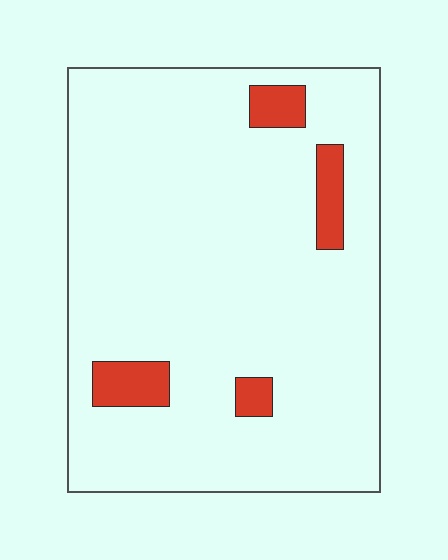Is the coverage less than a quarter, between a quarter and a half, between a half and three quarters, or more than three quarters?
Less than a quarter.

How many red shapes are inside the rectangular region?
4.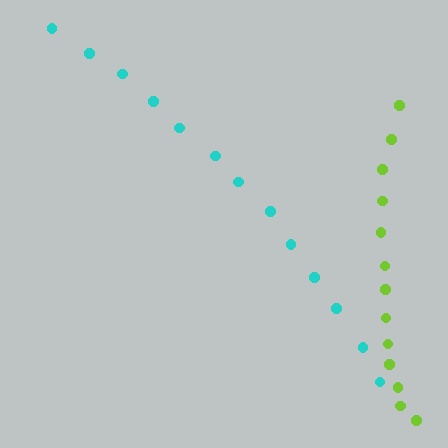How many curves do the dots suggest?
There are 2 distinct paths.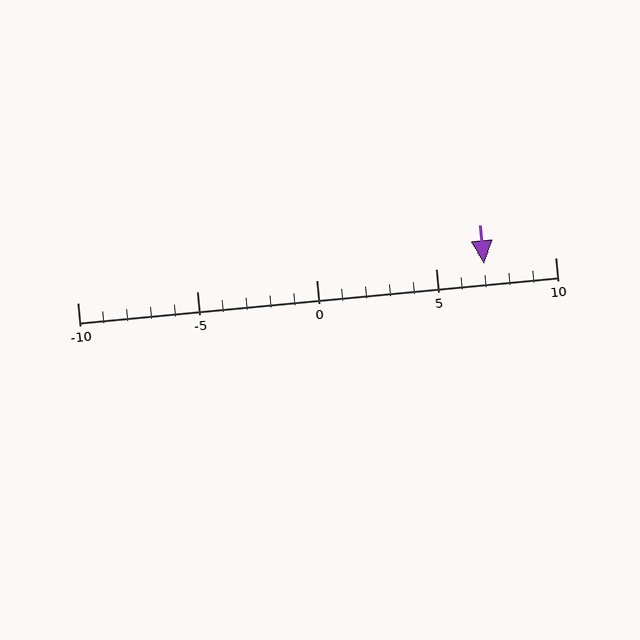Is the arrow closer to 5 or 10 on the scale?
The arrow is closer to 5.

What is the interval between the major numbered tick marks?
The major tick marks are spaced 5 units apart.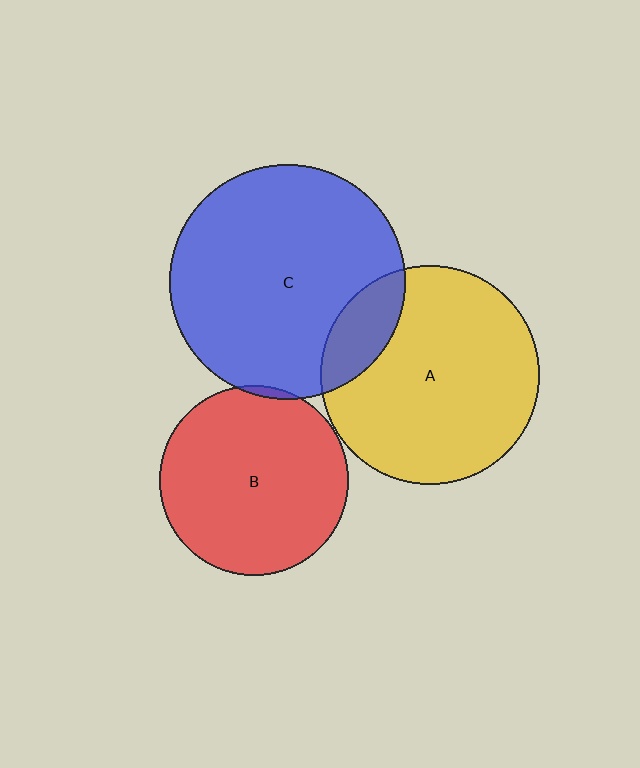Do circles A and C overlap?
Yes.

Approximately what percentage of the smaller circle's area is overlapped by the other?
Approximately 15%.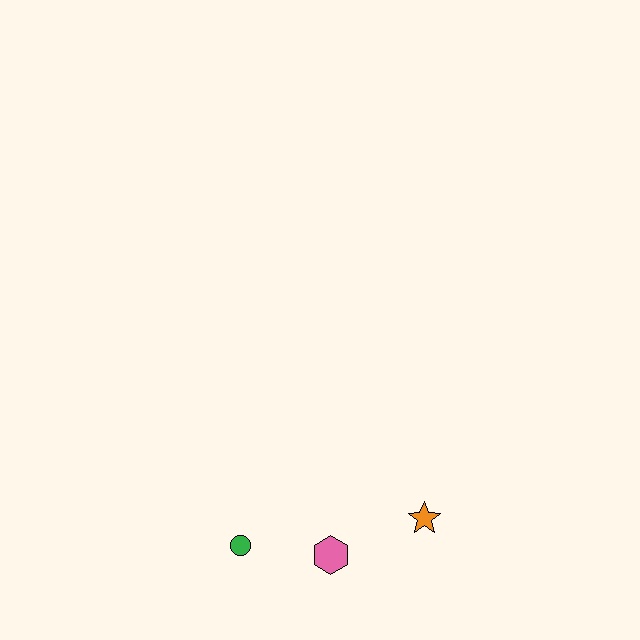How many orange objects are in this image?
There is 1 orange object.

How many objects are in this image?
There are 3 objects.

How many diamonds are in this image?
There are no diamonds.